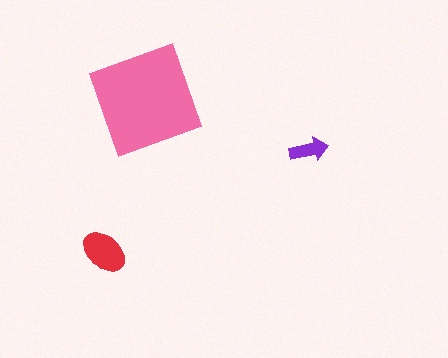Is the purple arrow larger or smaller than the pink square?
Smaller.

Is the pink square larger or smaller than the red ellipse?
Larger.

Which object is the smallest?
The purple arrow.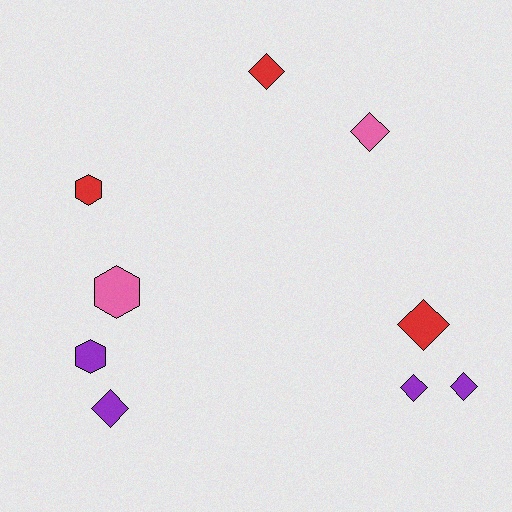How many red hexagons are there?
There is 1 red hexagon.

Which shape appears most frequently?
Diamond, with 6 objects.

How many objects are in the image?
There are 9 objects.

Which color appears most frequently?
Purple, with 4 objects.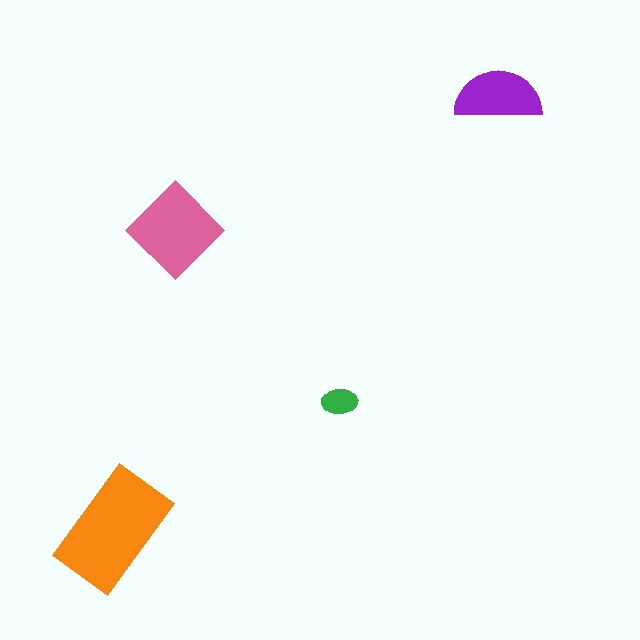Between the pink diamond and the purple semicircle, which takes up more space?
The pink diamond.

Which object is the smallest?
The green ellipse.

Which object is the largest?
The orange rectangle.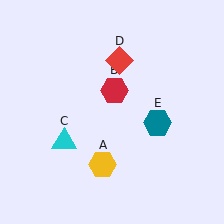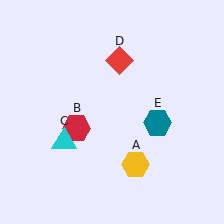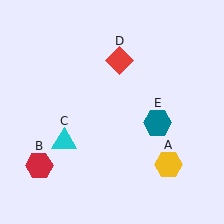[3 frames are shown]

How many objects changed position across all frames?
2 objects changed position: yellow hexagon (object A), red hexagon (object B).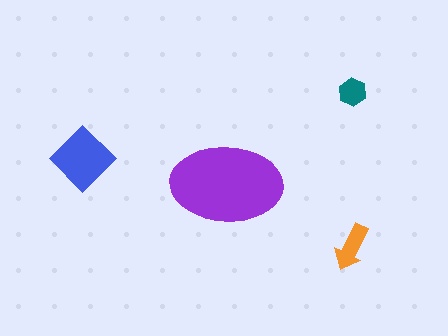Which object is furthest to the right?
The teal hexagon is rightmost.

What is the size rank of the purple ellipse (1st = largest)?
1st.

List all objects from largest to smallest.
The purple ellipse, the blue diamond, the orange arrow, the teal hexagon.